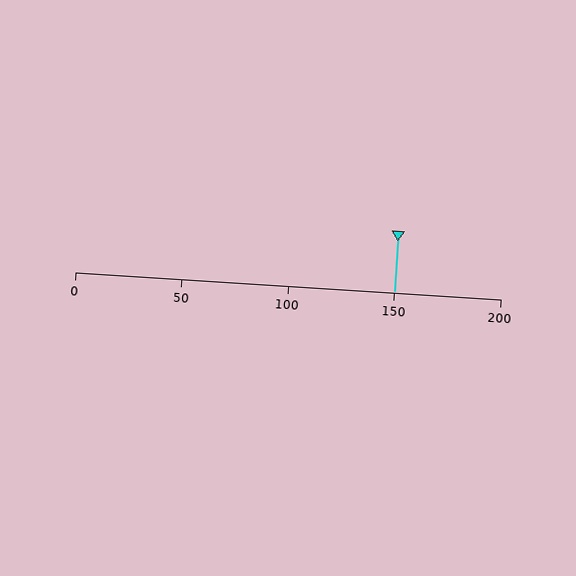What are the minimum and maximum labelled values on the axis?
The axis runs from 0 to 200.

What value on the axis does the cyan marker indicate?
The marker indicates approximately 150.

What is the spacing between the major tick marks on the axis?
The major ticks are spaced 50 apart.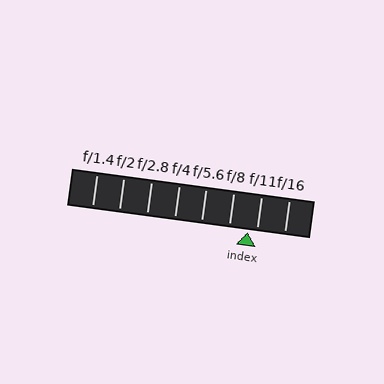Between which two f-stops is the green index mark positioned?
The index mark is between f/8 and f/11.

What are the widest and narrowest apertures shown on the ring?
The widest aperture shown is f/1.4 and the narrowest is f/16.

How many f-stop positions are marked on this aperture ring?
There are 8 f-stop positions marked.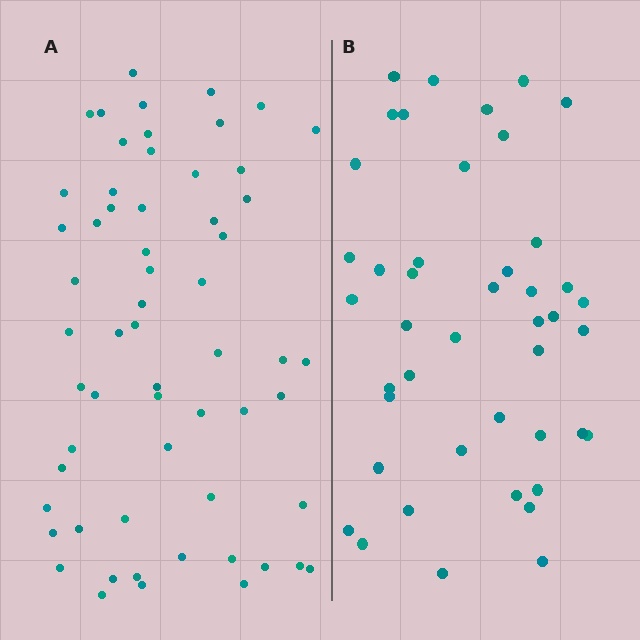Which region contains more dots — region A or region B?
Region A (the left region) has more dots.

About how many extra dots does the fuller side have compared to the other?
Region A has approximately 15 more dots than region B.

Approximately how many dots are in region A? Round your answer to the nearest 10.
About 60 dots.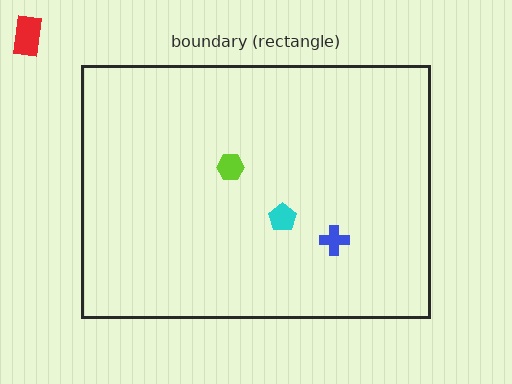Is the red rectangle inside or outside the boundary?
Outside.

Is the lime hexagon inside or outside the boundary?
Inside.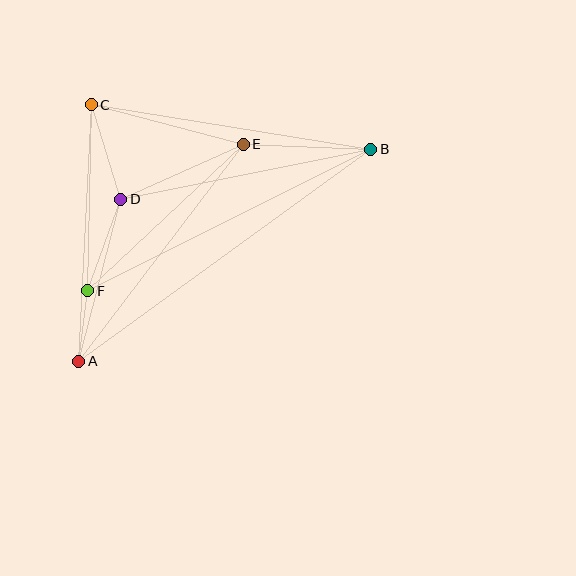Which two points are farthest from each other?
Points A and B are farthest from each other.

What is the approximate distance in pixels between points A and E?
The distance between A and E is approximately 273 pixels.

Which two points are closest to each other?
Points A and F are closest to each other.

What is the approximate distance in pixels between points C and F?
The distance between C and F is approximately 186 pixels.